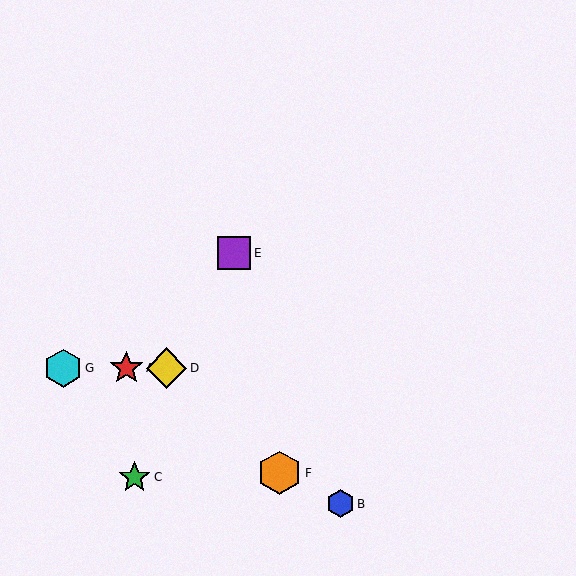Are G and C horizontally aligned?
No, G is at y≈368 and C is at y≈477.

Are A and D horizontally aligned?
Yes, both are at y≈368.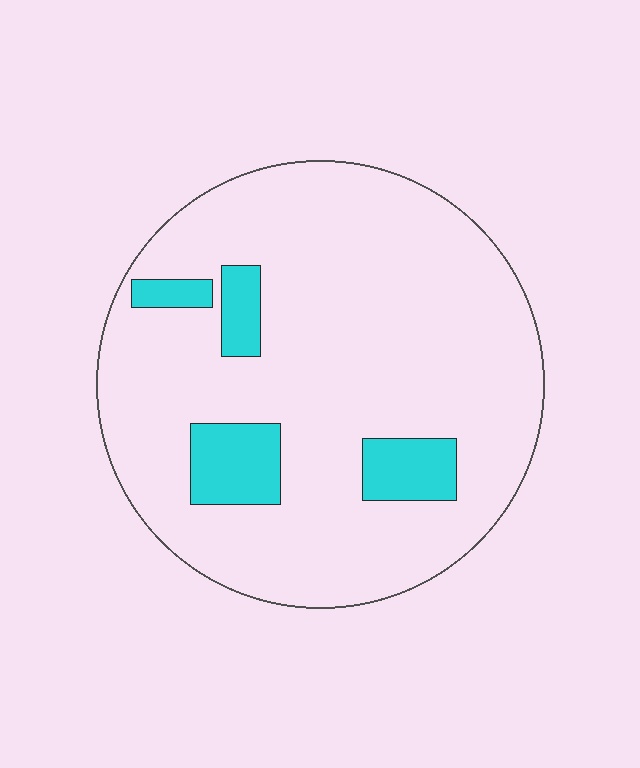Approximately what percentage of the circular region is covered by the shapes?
Approximately 10%.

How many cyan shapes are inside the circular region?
4.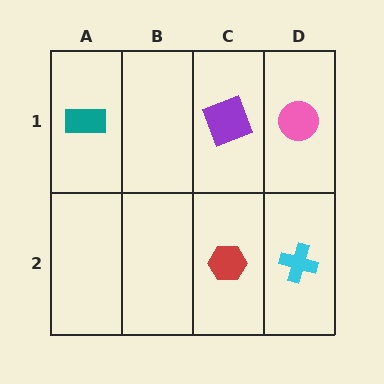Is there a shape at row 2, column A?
No, that cell is empty.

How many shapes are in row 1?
3 shapes.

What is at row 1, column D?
A pink circle.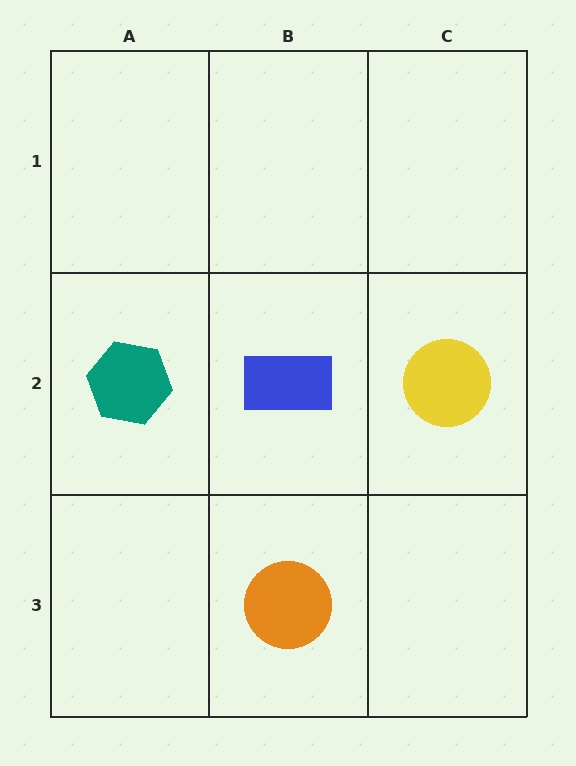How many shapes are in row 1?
0 shapes.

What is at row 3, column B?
An orange circle.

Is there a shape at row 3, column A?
No, that cell is empty.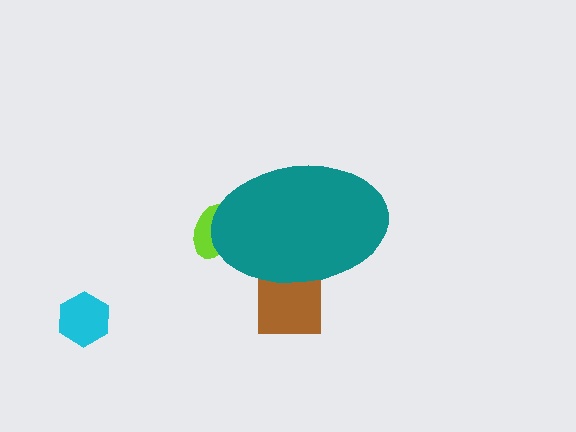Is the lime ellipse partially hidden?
Yes, the lime ellipse is partially hidden behind the teal ellipse.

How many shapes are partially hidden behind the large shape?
2 shapes are partially hidden.